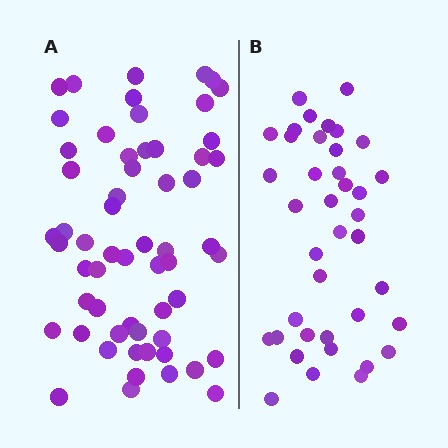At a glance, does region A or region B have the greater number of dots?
Region A (the left region) has more dots.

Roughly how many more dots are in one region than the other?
Region A has approximately 20 more dots than region B.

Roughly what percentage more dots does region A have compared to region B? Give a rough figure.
About 50% more.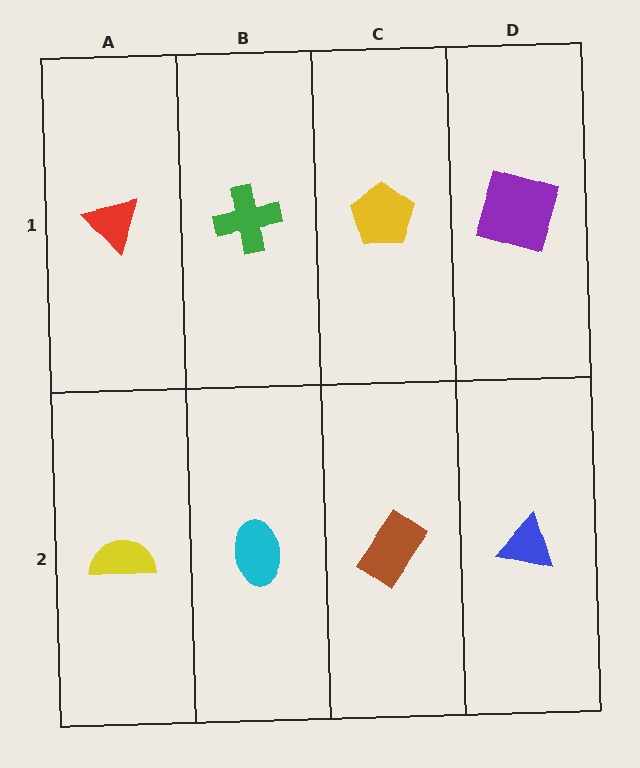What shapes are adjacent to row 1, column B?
A cyan ellipse (row 2, column B), a red triangle (row 1, column A), a yellow pentagon (row 1, column C).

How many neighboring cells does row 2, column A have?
2.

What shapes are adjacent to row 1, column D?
A blue triangle (row 2, column D), a yellow pentagon (row 1, column C).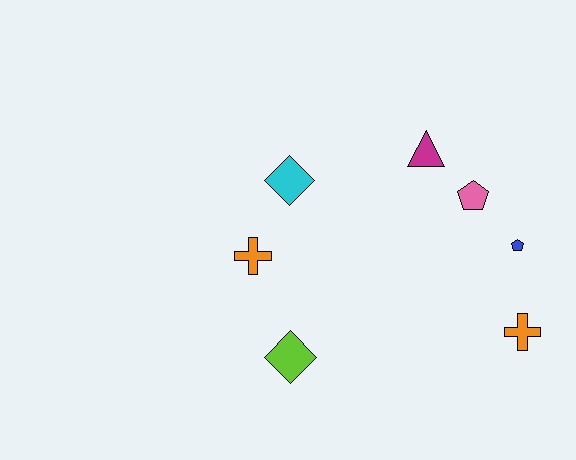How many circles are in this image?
There are no circles.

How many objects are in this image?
There are 7 objects.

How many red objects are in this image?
There are no red objects.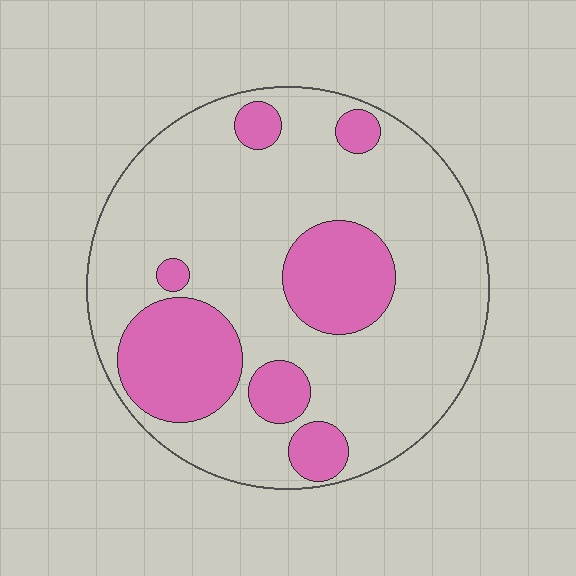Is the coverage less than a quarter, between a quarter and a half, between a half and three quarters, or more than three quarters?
Between a quarter and a half.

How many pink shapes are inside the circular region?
7.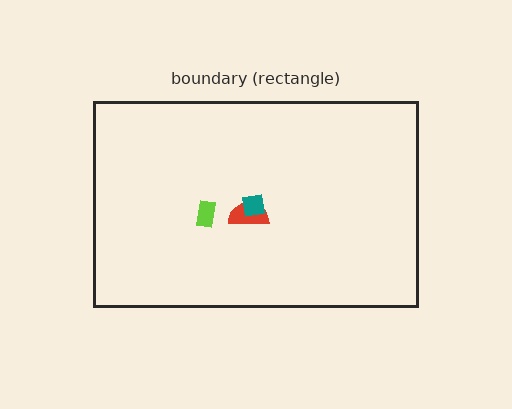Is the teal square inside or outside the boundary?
Inside.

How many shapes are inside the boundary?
3 inside, 0 outside.